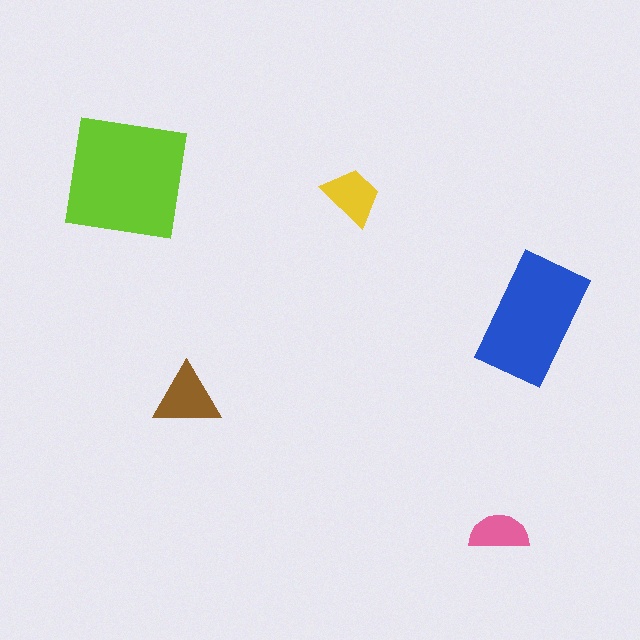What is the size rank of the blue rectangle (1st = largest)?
2nd.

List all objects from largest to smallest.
The lime square, the blue rectangle, the brown triangle, the yellow trapezoid, the pink semicircle.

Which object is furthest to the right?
The blue rectangle is rightmost.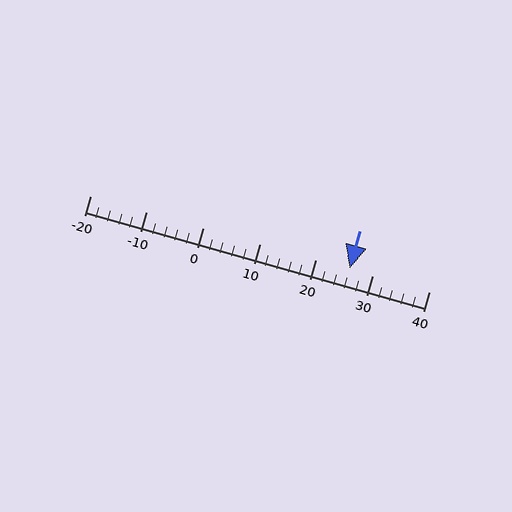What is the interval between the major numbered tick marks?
The major tick marks are spaced 10 units apart.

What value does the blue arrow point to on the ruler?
The blue arrow points to approximately 26.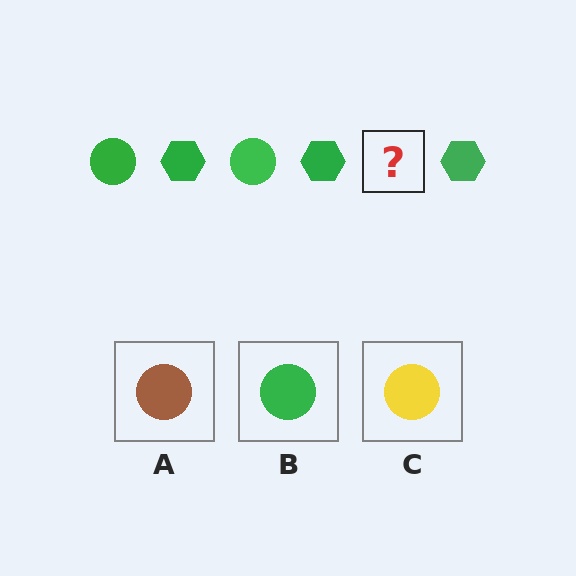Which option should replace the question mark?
Option B.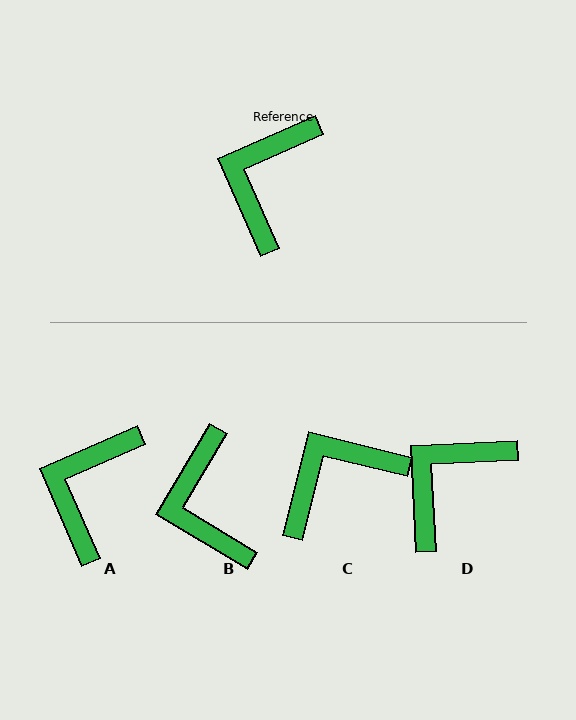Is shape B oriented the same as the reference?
No, it is off by about 36 degrees.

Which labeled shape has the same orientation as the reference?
A.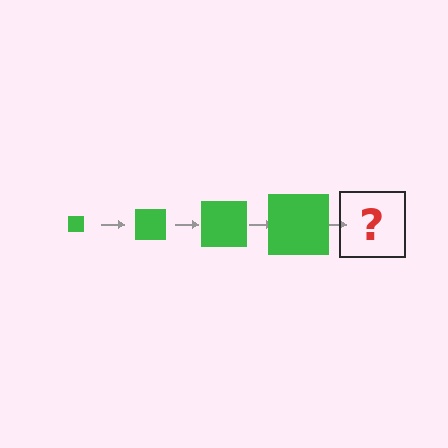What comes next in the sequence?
The next element should be a green square, larger than the previous one.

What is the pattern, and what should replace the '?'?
The pattern is that the square gets progressively larger each step. The '?' should be a green square, larger than the previous one.